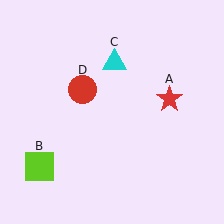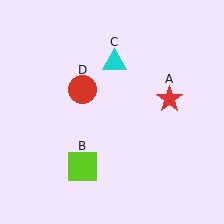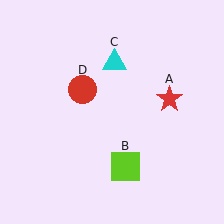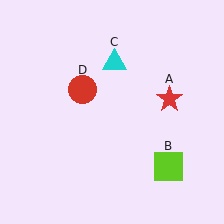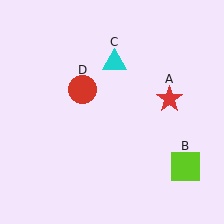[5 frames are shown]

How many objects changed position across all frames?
1 object changed position: lime square (object B).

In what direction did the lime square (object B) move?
The lime square (object B) moved right.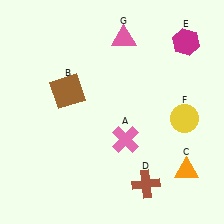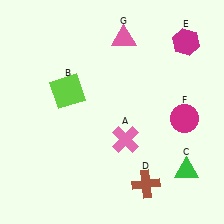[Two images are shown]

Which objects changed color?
B changed from brown to lime. C changed from orange to green. F changed from yellow to magenta.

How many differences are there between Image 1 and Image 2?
There are 3 differences between the two images.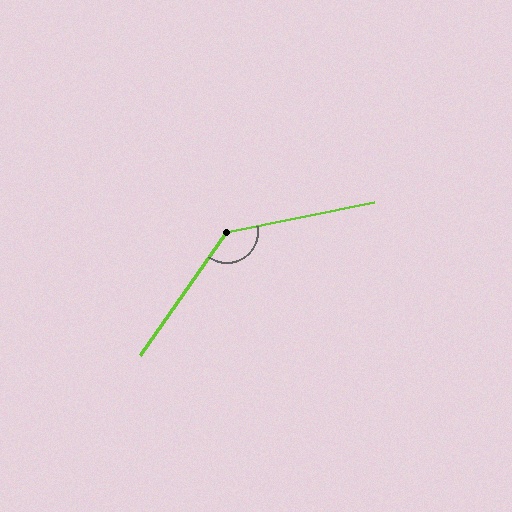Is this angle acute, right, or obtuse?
It is obtuse.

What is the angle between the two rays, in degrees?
Approximately 136 degrees.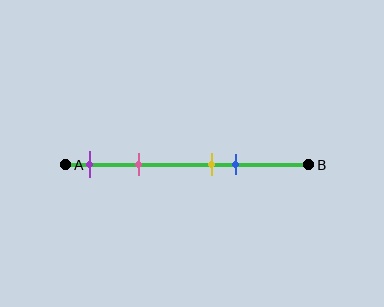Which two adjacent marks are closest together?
The yellow and blue marks are the closest adjacent pair.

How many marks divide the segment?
There are 4 marks dividing the segment.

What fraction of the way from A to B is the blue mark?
The blue mark is approximately 70% (0.7) of the way from A to B.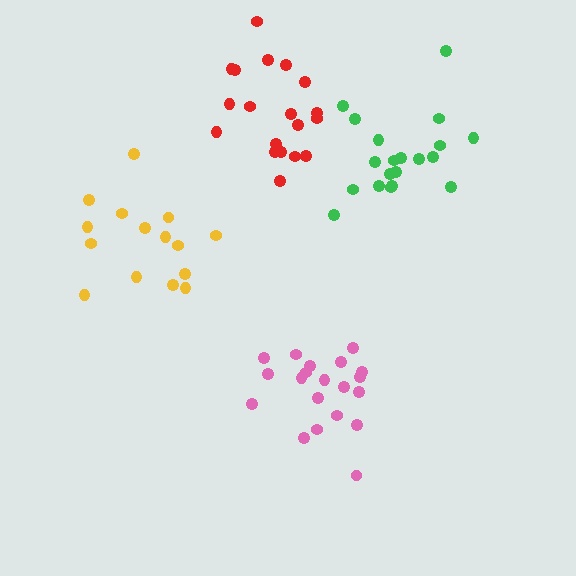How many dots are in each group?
Group 1: 15 dots, Group 2: 20 dots, Group 3: 19 dots, Group 4: 20 dots (74 total).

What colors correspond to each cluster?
The clusters are colored: yellow, pink, red, green.